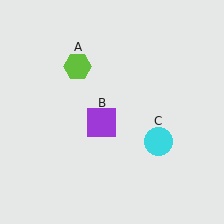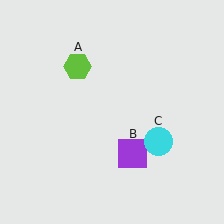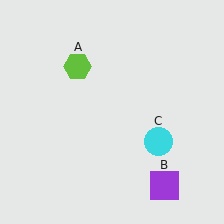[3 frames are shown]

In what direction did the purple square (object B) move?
The purple square (object B) moved down and to the right.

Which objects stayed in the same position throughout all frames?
Lime hexagon (object A) and cyan circle (object C) remained stationary.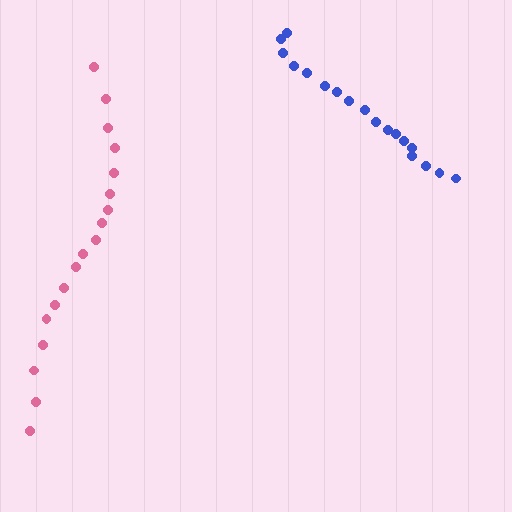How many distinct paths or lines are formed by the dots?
There are 2 distinct paths.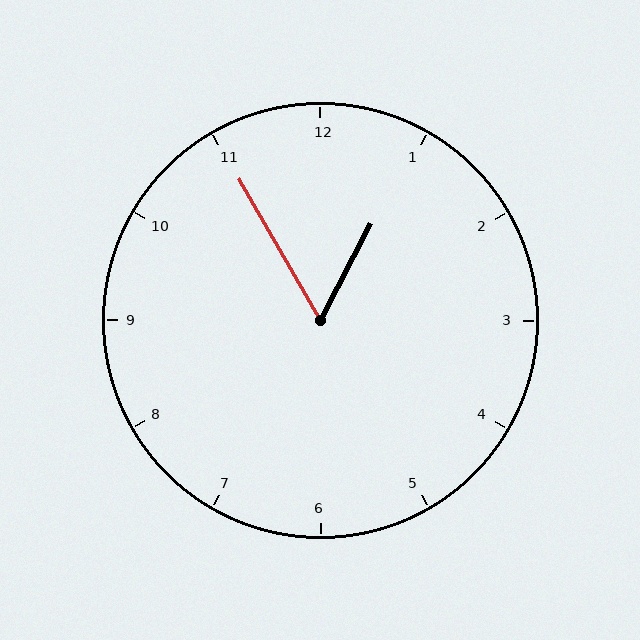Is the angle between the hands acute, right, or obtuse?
It is acute.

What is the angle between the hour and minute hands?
Approximately 58 degrees.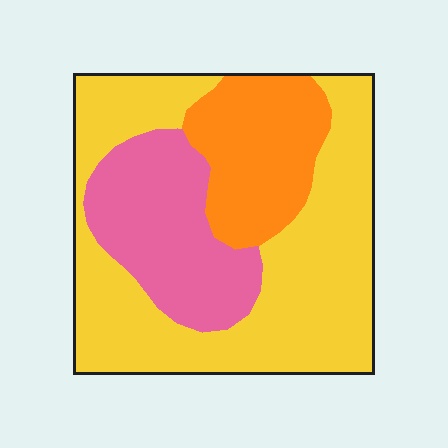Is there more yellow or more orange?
Yellow.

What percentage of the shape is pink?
Pink takes up less than a quarter of the shape.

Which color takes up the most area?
Yellow, at roughly 55%.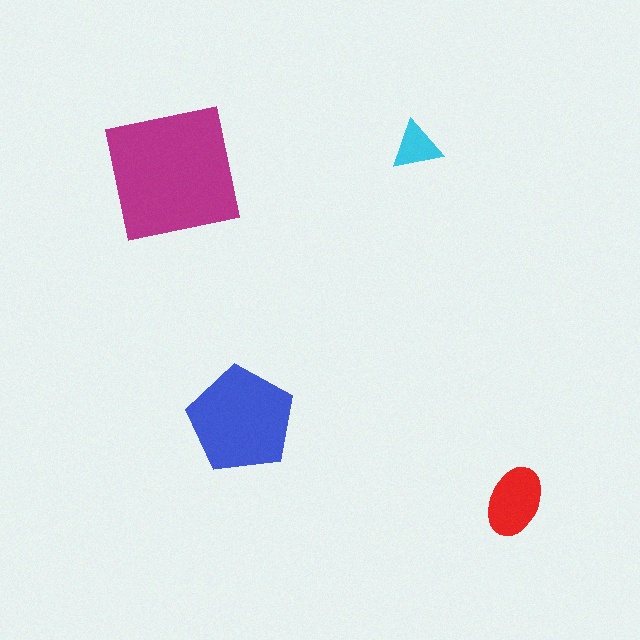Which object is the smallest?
The cyan triangle.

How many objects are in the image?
There are 4 objects in the image.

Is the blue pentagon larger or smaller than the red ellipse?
Larger.